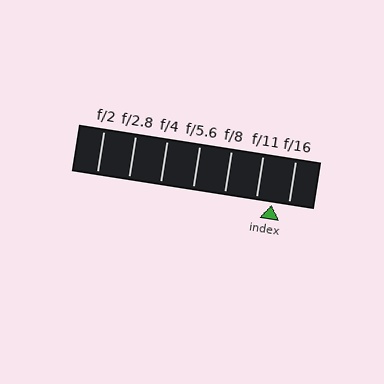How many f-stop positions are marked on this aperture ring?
There are 7 f-stop positions marked.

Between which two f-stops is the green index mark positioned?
The index mark is between f/11 and f/16.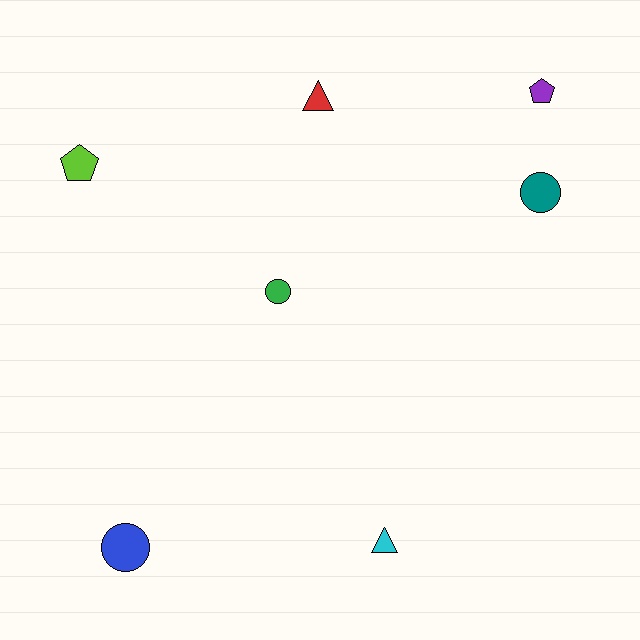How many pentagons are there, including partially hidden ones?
There are 2 pentagons.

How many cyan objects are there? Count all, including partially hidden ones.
There is 1 cyan object.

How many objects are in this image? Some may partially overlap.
There are 7 objects.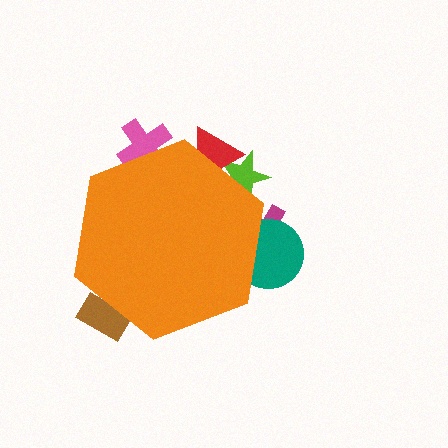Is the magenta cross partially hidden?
Yes, the magenta cross is partially hidden behind the orange hexagon.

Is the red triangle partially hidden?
Yes, the red triangle is partially hidden behind the orange hexagon.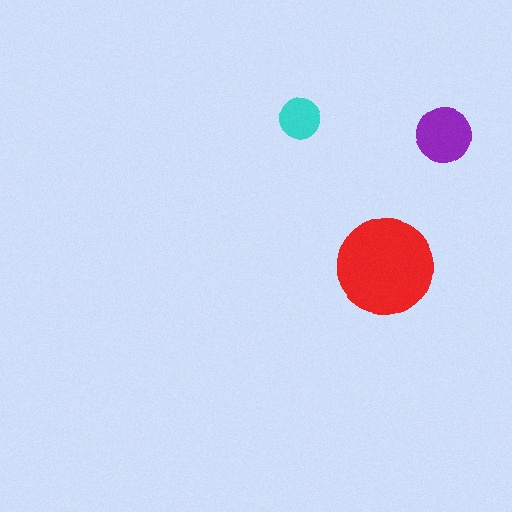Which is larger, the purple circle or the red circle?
The red one.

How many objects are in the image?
There are 3 objects in the image.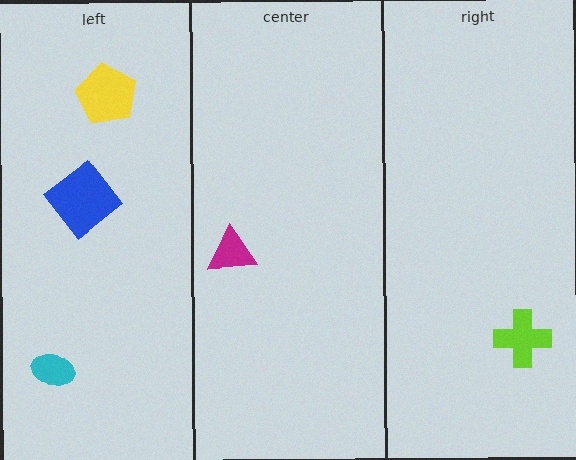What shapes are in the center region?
The magenta triangle.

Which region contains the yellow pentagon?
The left region.